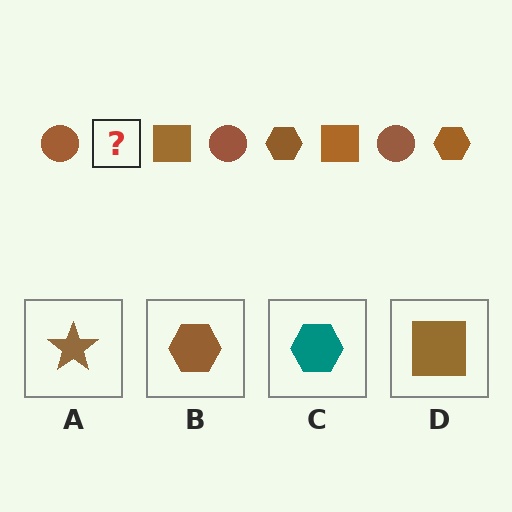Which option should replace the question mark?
Option B.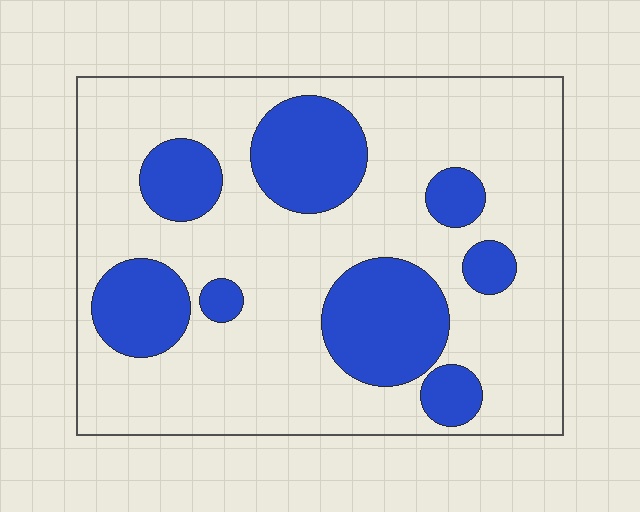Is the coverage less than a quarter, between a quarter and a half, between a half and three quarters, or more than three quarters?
Between a quarter and a half.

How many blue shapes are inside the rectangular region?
8.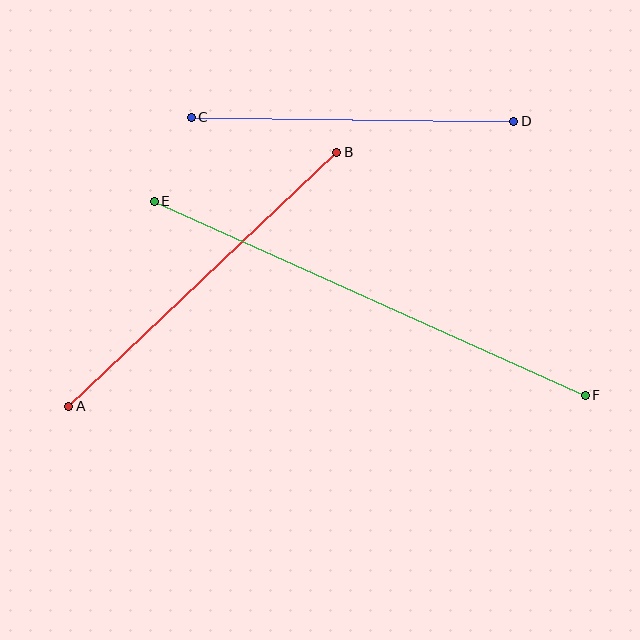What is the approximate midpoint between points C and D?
The midpoint is at approximately (352, 119) pixels.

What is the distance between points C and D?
The distance is approximately 322 pixels.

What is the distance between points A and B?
The distance is approximately 369 pixels.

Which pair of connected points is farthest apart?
Points E and F are farthest apart.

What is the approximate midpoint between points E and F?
The midpoint is at approximately (370, 298) pixels.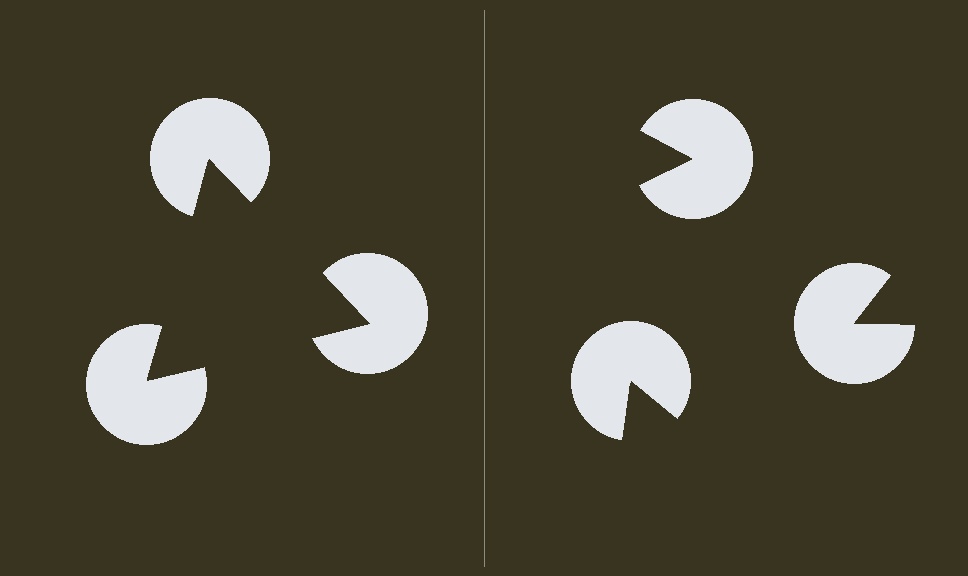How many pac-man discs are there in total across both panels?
6 — 3 on each side.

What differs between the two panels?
The pac-man discs are positioned identically on both sides; only the wedge orientations differ. On the left they align to a triangle; on the right they are misaligned.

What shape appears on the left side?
An illusory triangle.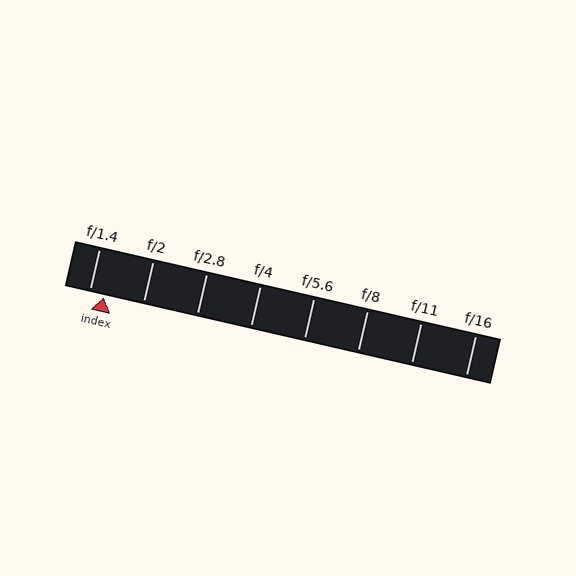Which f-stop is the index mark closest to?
The index mark is closest to f/1.4.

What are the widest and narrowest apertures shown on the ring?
The widest aperture shown is f/1.4 and the narrowest is f/16.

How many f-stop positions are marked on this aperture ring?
There are 8 f-stop positions marked.